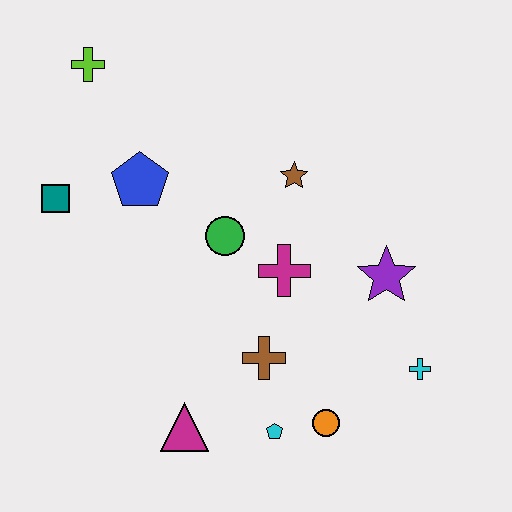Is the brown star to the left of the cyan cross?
Yes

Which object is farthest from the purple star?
The lime cross is farthest from the purple star.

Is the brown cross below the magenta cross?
Yes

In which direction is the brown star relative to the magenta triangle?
The brown star is above the magenta triangle.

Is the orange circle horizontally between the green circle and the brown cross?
No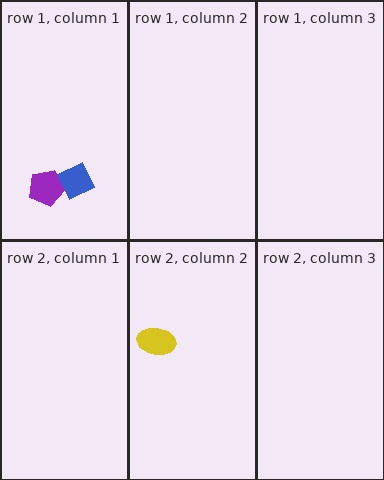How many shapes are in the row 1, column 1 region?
2.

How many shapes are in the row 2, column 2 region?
1.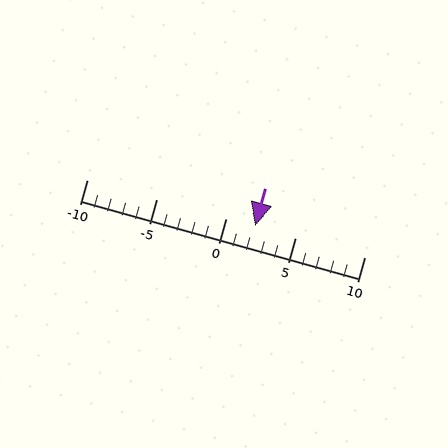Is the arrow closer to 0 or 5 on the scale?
The arrow is closer to 0.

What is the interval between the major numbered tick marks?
The major tick marks are spaced 5 units apart.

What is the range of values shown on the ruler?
The ruler shows values from -10 to 10.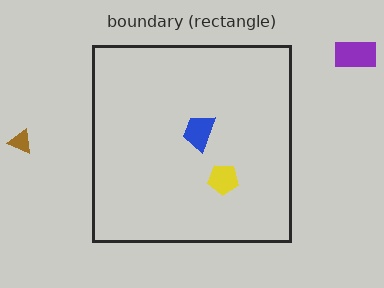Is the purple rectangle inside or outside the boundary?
Outside.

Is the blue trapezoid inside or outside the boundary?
Inside.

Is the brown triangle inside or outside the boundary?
Outside.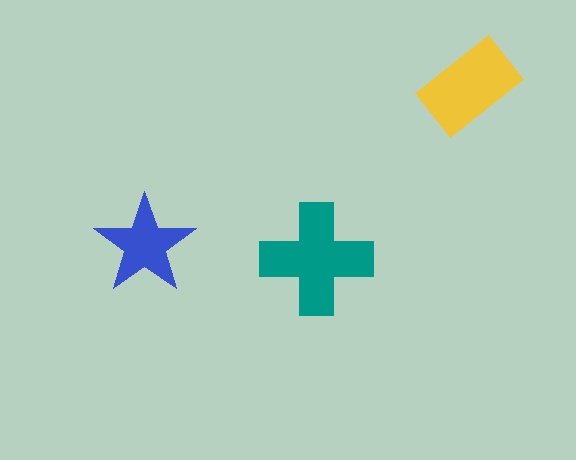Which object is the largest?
The teal cross.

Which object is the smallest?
The blue star.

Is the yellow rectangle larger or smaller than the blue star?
Larger.